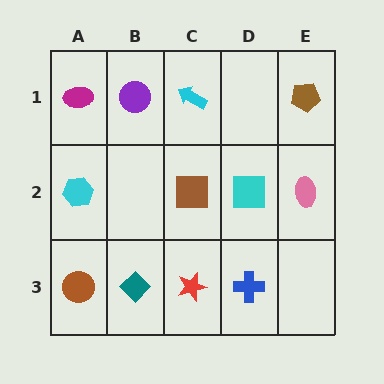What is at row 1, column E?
A brown pentagon.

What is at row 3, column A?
A brown circle.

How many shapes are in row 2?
4 shapes.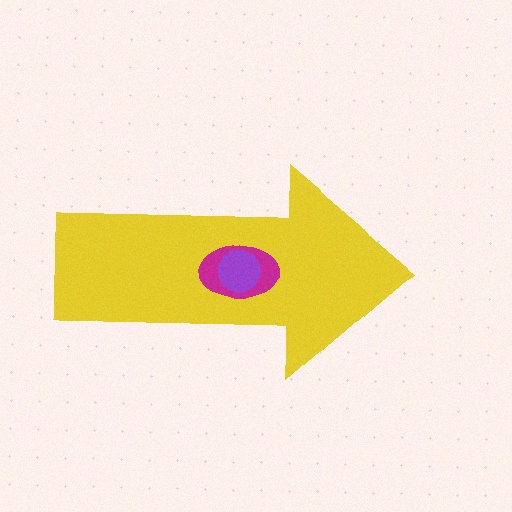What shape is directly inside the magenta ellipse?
The purple circle.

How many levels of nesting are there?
3.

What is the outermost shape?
The yellow arrow.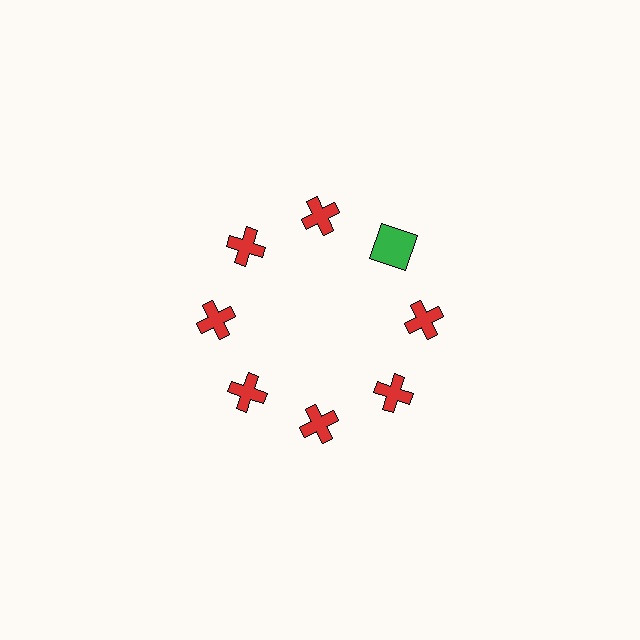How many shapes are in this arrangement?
There are 8 shapes arranged in a ring pattern.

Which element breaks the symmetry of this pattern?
The green square at roughly the 2 o'clock position breaks the symmetry. All other shapes are red crosses.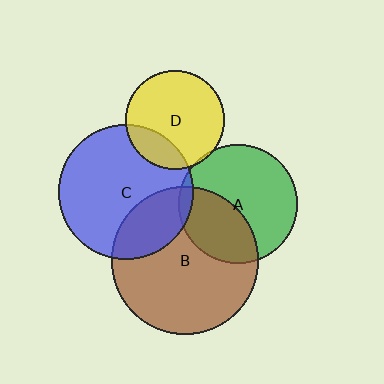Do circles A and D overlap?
Yes.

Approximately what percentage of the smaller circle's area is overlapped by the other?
Approximately 5%.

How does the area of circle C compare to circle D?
Approximately 1.9 times.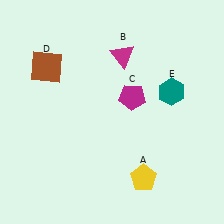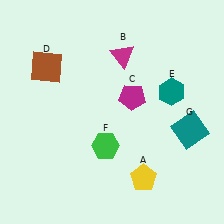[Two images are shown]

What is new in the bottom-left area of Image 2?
A green hexagon (F) was added in the bottom-left area of Image 2.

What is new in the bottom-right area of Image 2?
A teal square (G) was added in the bottom-right area of Image 2.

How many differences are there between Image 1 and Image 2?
There are 2 differences between the two images.